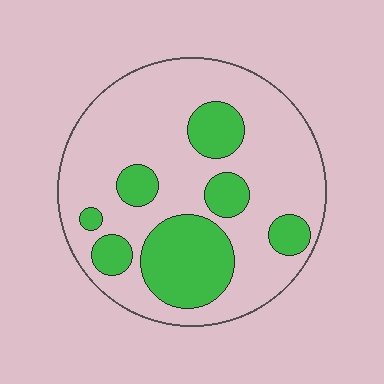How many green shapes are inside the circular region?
7.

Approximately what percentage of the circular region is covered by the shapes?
Approximately 30%.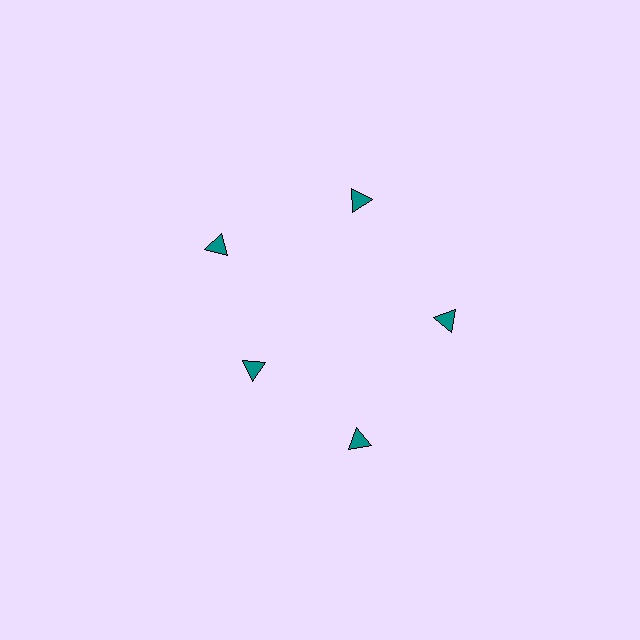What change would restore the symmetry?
The symmetry would be restored by moving it outward, back onto the ring so that all 5 triangles sit at equal angles and equal distance from the center.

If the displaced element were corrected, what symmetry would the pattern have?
It would have 5-fold rotational symmetry — the pattern would map onto itself every 72 degrees.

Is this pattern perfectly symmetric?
No. The 5 teal triangles are arranged in a ring, but one element near the 8 o'clock position is pulled inward toward the center, breaking the 5-fold rotational symmetry.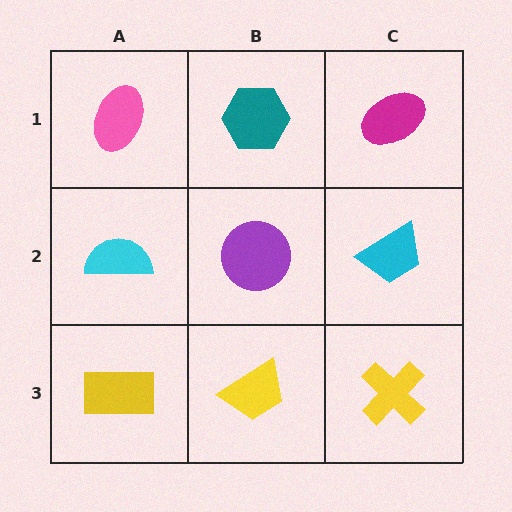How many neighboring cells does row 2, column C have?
3.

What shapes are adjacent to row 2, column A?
A pink ellipse (row 1, column A), a yellow rectangle (row 3, column A), a purple circle (row 2, column B).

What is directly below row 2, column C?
A yellow cross.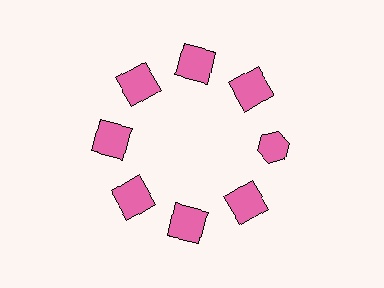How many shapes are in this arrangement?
There are 8 shapes arranged in a ring pattern.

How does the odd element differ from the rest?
It has a different shape: hexagon instead of square.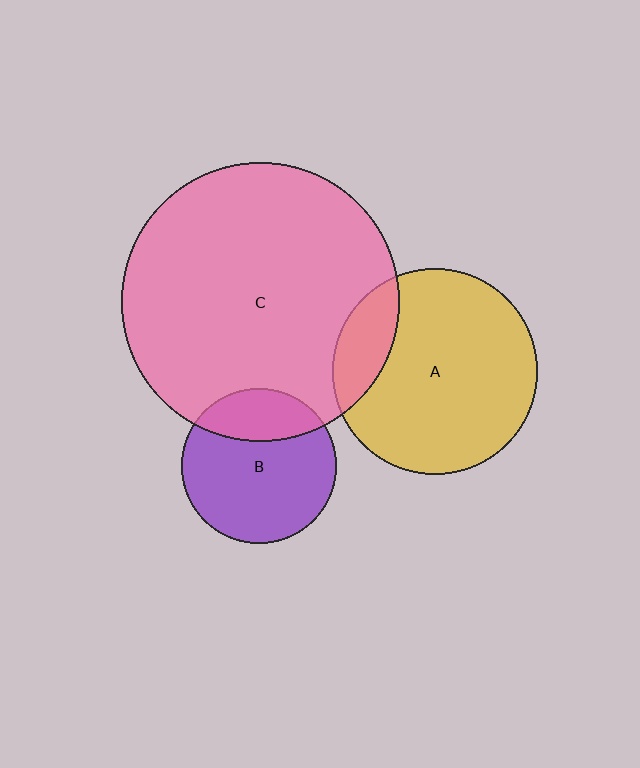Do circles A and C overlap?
Yes.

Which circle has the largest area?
Circle C (pink).